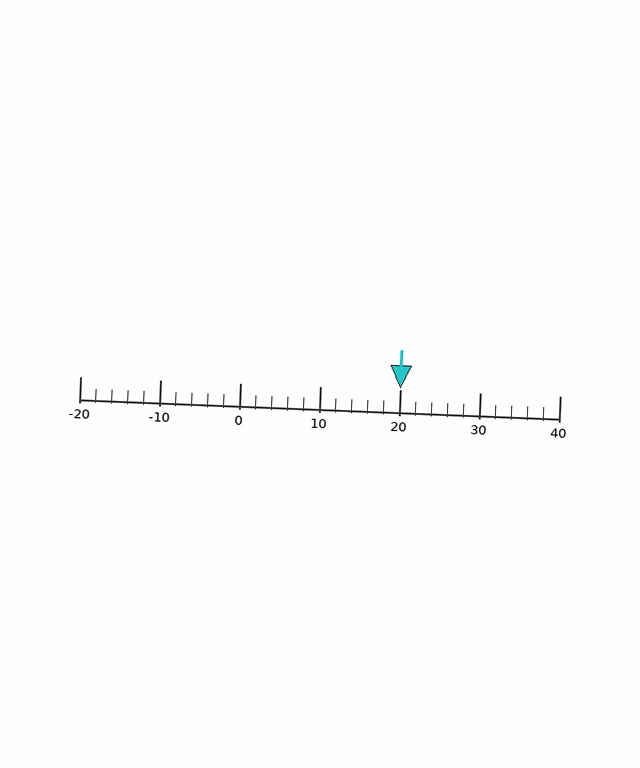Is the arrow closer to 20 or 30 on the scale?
The arrow is closer to 20.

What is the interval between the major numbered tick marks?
The major tick marks are spaced 10 units apart.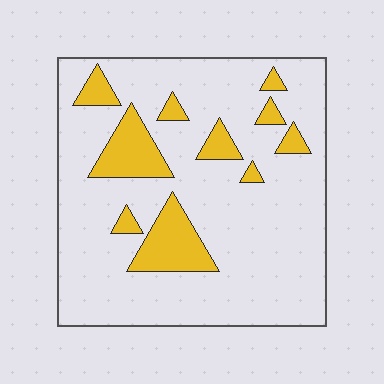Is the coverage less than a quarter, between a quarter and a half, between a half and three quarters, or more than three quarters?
Less than a quarter.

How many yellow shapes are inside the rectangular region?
10.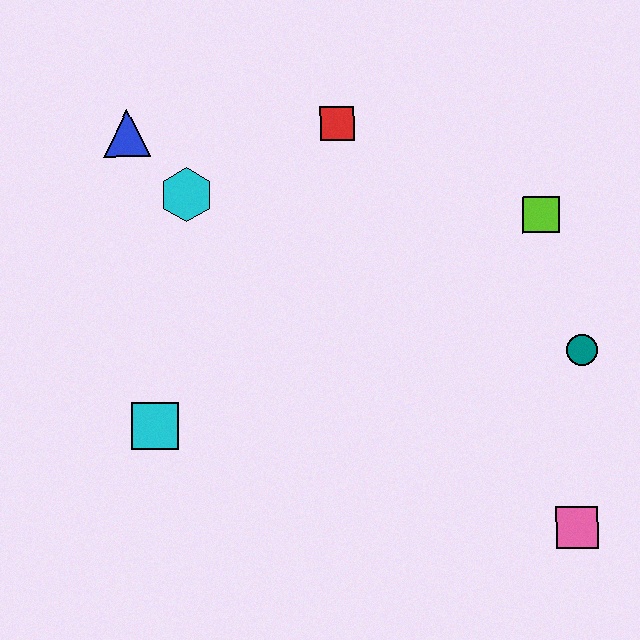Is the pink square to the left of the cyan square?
No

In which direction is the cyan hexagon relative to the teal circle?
The cyan hexagon is to the left of the teal circle.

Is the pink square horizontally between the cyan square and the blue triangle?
No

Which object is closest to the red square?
The cyan hexagon is closest to the red square.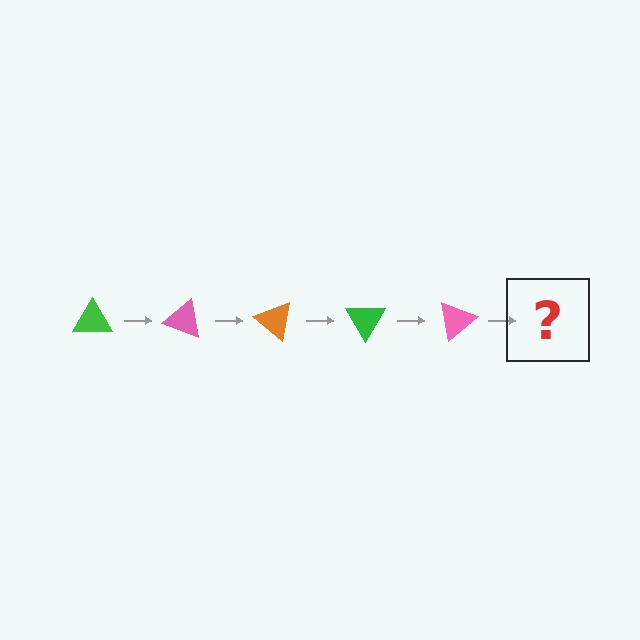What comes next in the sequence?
The next element should be an orange triangle, rotated 100 degrees from the start.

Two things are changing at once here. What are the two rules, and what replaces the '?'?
The two rules are that it rotates 20 degrees each step and the color cycles through green, pink, and orange. The '?' should be an orange triangle, rotated 100 degrees from the start.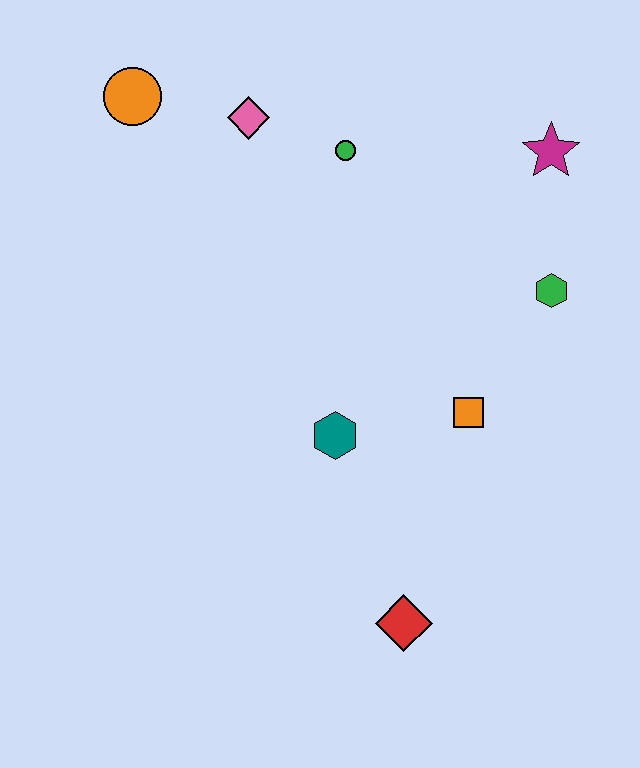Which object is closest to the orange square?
The teal hexagon is closest to the orange square.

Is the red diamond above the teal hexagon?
No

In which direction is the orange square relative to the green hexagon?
The orange square is below the green hexagon.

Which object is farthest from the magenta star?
The red diamond is farthest from the magenta star.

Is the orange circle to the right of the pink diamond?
No